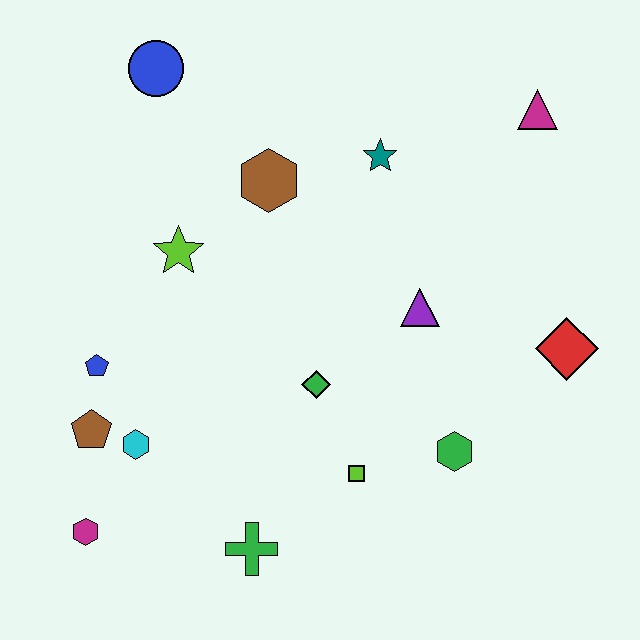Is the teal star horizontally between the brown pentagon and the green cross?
No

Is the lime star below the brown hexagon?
Yes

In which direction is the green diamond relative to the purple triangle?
The green diamond is to the left of the purple triangle.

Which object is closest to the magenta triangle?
The teal star is closest to the magenta triangle.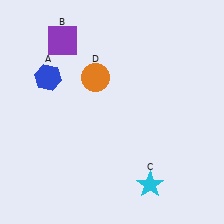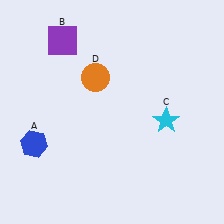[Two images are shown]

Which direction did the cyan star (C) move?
The cyan star (C) moved up.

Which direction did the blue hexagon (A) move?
The blue hexagon (A) moved down.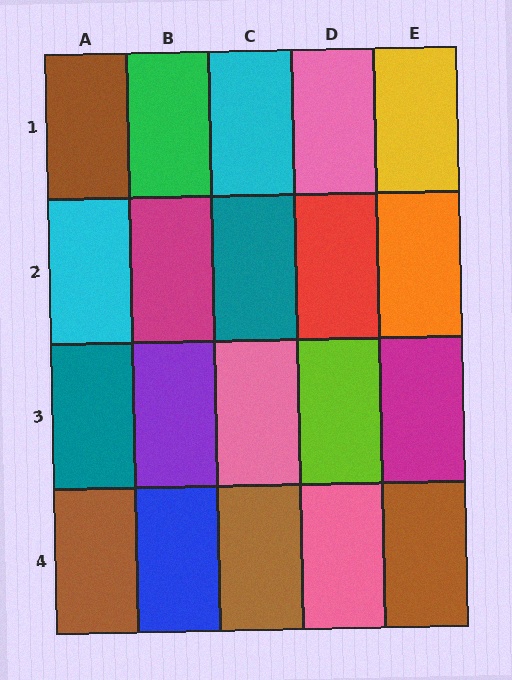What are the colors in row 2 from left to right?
Cyan, magenta, teal, red, orange.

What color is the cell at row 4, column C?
Brown.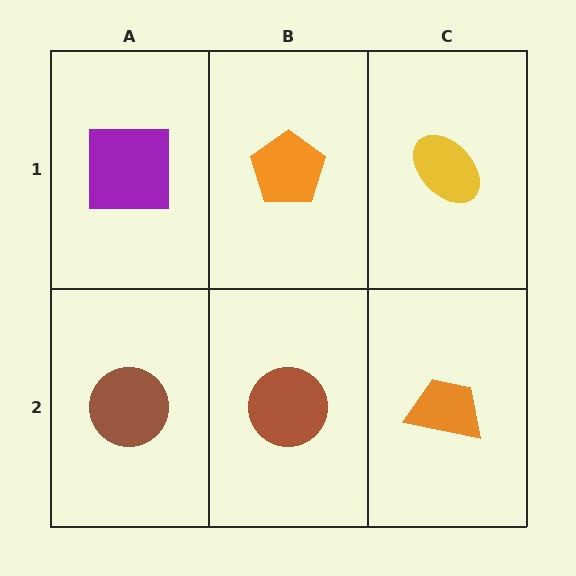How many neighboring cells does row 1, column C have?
2.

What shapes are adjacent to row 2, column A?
A purple square (row 1, column A), a brown circle (row 2, column B).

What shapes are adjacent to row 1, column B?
A brown circle (row 2, column B), a purple square (row 1, column A), a yellow ellipse (row 1, column C).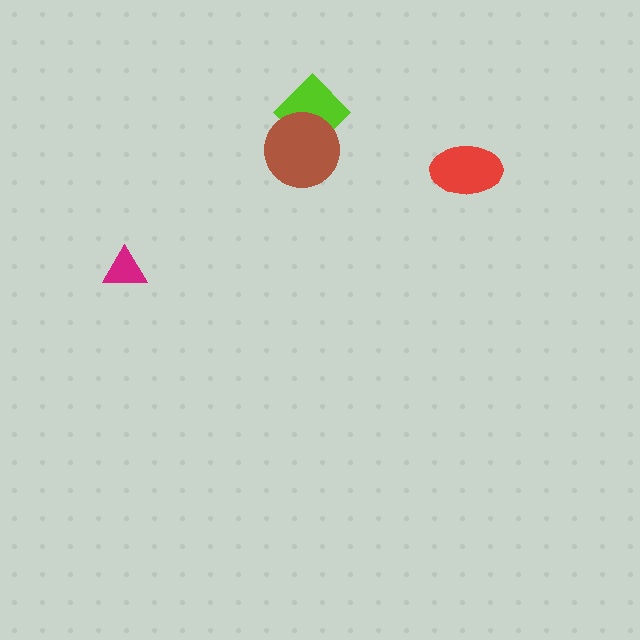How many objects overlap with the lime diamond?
1 object overlaps with the lime diamond.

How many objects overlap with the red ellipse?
0 objects overlap with the red ellipse.